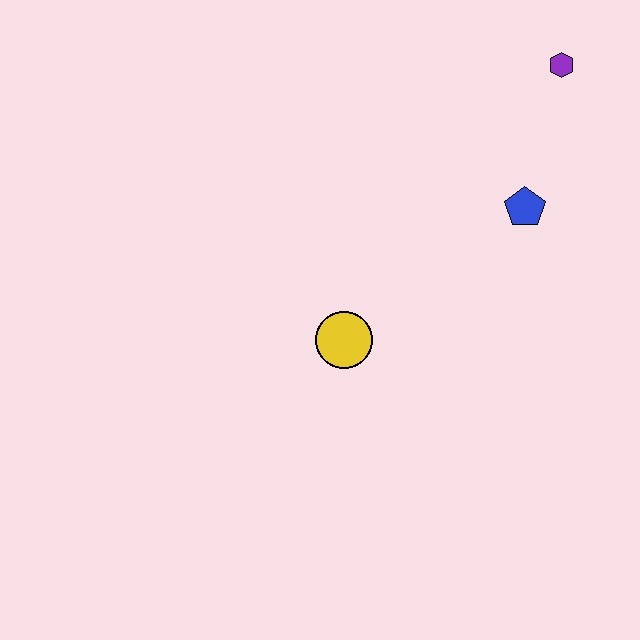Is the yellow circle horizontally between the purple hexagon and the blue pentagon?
No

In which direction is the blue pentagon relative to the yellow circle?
The blue pentagon is to the right of the yellow circle.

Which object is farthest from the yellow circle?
The purple hexagon is farthest from the yellow circle.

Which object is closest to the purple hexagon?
The blue pentagon is closest to the purple hexagon.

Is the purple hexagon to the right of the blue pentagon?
Yes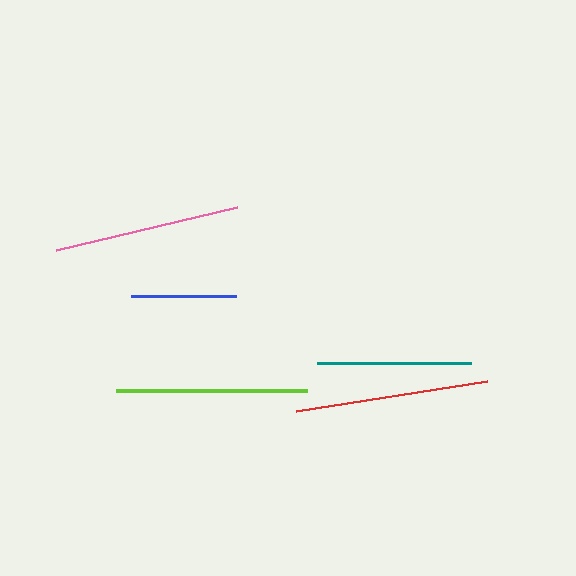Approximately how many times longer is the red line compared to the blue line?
The red line is approximately 1.8 times the length of the blue line.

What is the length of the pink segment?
The pink segment is approximately 186 pixels long.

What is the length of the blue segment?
The blue segment is approximately 105 pixels long.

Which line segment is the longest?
The red line is the longest at approximately 193 pixels.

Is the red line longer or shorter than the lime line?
The red line is longer than the lime line.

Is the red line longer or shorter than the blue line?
The red line is longer than the blue line.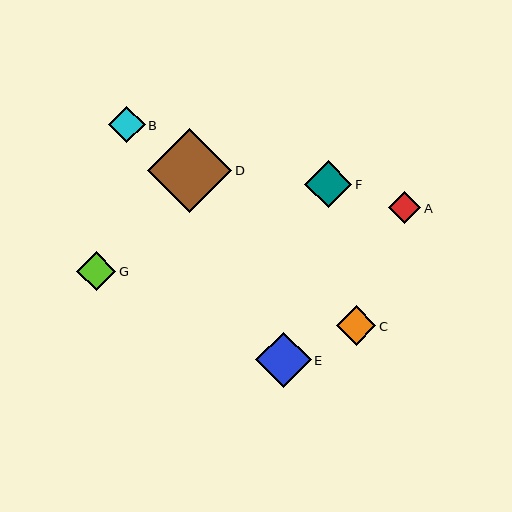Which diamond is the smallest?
Diamond A is the smallest with a size of approximately 32 pixels.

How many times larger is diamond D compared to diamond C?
Diamond D is approximately 2.1 times the size of diamond C.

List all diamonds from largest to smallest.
From largest to smallest: D, E, F, C, G, B, A.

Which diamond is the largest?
Diamond D is the largest with a size of approximately 84 pixels.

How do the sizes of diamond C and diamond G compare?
Diamond C and diamond G are approximately the same size.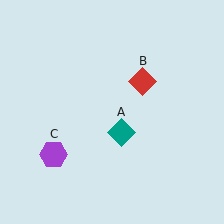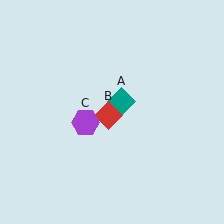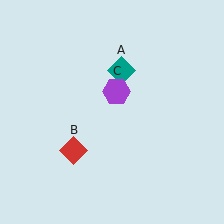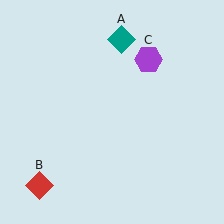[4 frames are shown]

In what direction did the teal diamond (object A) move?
The teal diamond (object A) moved up.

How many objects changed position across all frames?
3 objects changed position: teal diamond (object A), red diamond (object B), purple hexagon (object C).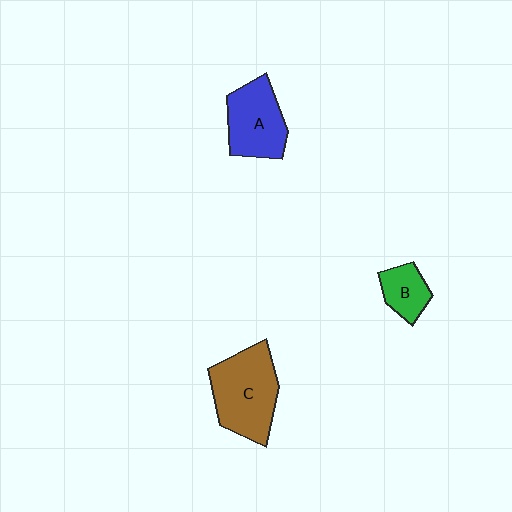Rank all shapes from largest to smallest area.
From largest to smallest: C (brown), A (blue), B (green).